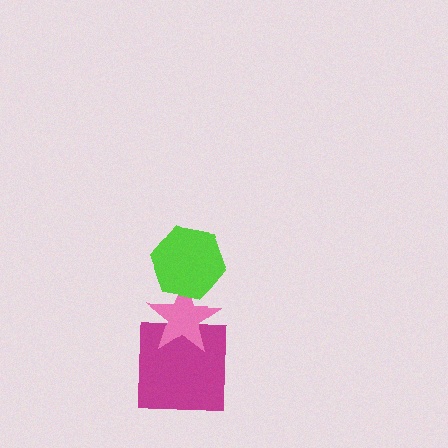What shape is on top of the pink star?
The lime hexagon is on top of the pink star.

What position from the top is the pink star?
The pink star is 2nd from the top.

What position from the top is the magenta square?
The magenta square is 3rd from the top.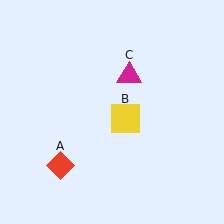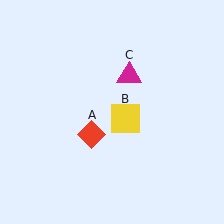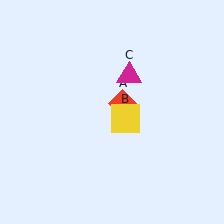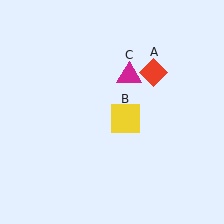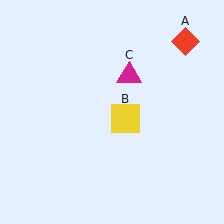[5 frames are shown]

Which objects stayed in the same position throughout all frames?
Yellow square (object B) and magenta triangle (object C) remained stationary.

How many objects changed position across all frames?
1 object changed position: red diamond (object A).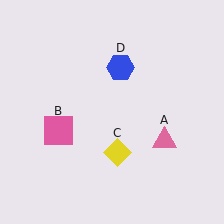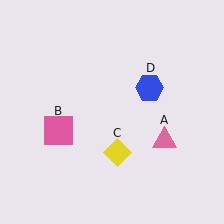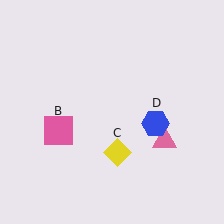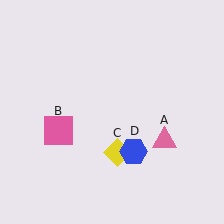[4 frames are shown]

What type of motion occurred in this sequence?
The blue hexagon (object D) rotated clockwise around the center of the scene.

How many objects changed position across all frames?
1 object changed position: blue hexagon (object D).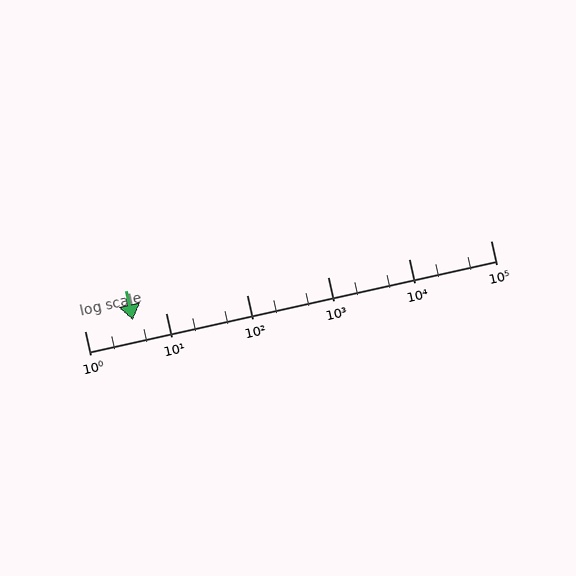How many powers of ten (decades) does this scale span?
The scale spans 5 decades, from 1 to 100000.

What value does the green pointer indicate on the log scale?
The pointer indicates approximately 3.9.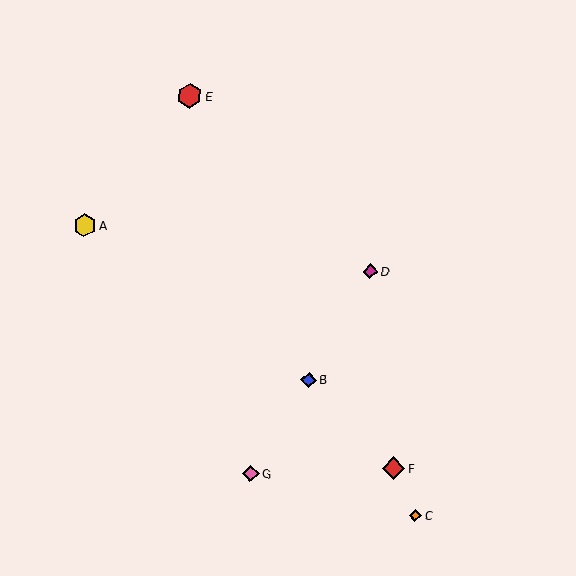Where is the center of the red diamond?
The center of the red diamond is at (394, 468).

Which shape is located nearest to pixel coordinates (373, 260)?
The magenta diamond (labeled D) at (370, 271) is nearest to that location.